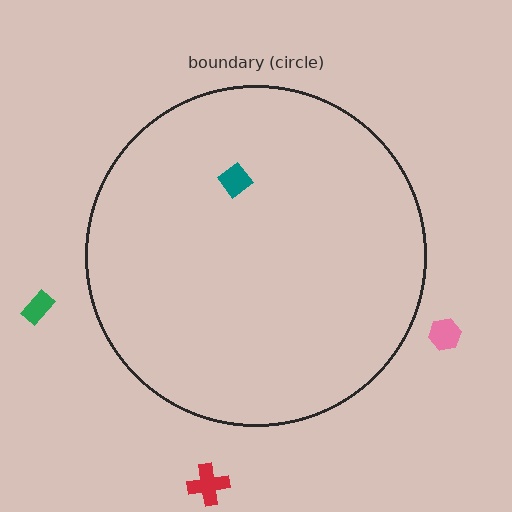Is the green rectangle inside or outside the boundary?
Outside.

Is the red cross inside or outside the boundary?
Outside.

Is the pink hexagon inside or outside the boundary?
Outside.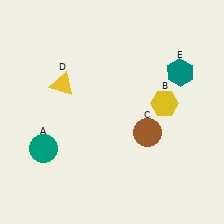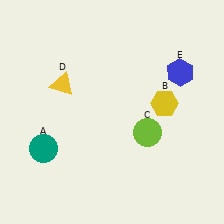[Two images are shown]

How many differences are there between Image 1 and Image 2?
There are 2 differences between the two images.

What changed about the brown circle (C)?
In Image 1, C is brown. In Image 2, it changed to lime.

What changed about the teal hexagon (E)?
In Image 1, E is teal. In Image 2, it changed to blue.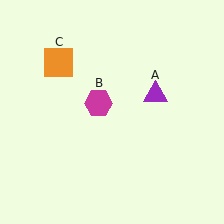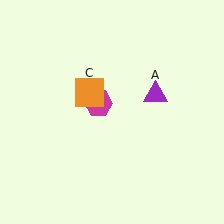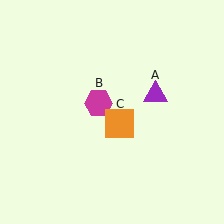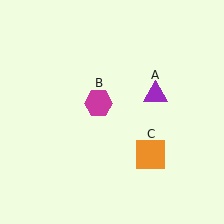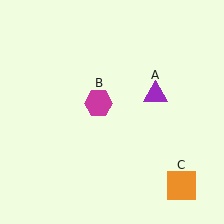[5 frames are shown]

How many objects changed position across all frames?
1 object changed position: orange square (object C).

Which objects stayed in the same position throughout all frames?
Purple triangle (object A) and magenta hexagon (object B) remained stationary.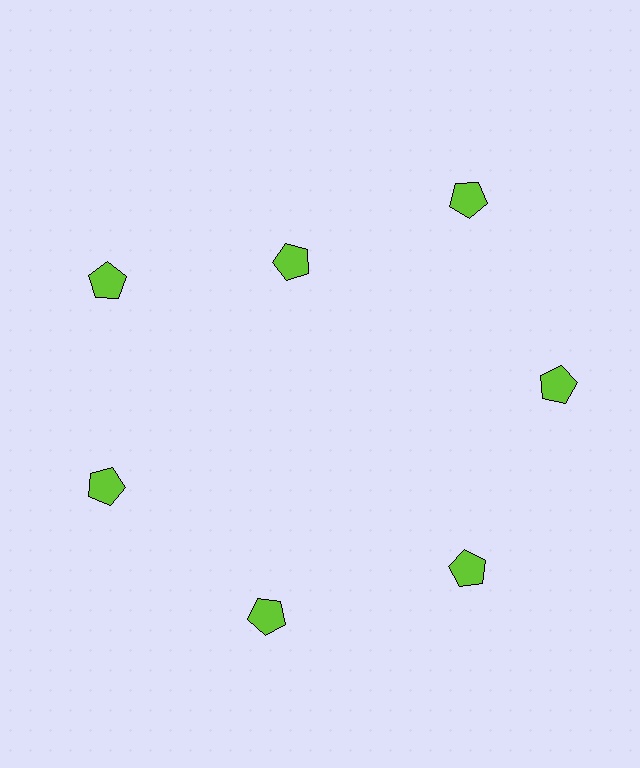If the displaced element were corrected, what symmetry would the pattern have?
It would have 7-fold rotational symmetry — the pattern would map onto itself every 51 degrees.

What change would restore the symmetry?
The symmetry would be restored by moving it outward, back onto the ring so that all 7 pentagons sit at equal angles and equal distance from the center.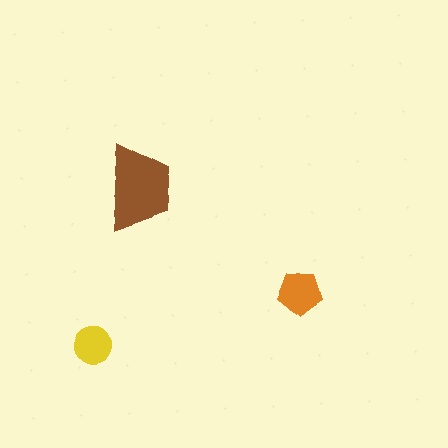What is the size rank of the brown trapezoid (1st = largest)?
1st.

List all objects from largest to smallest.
The brown trapezoid, the orange pentagon, the yellow circle.